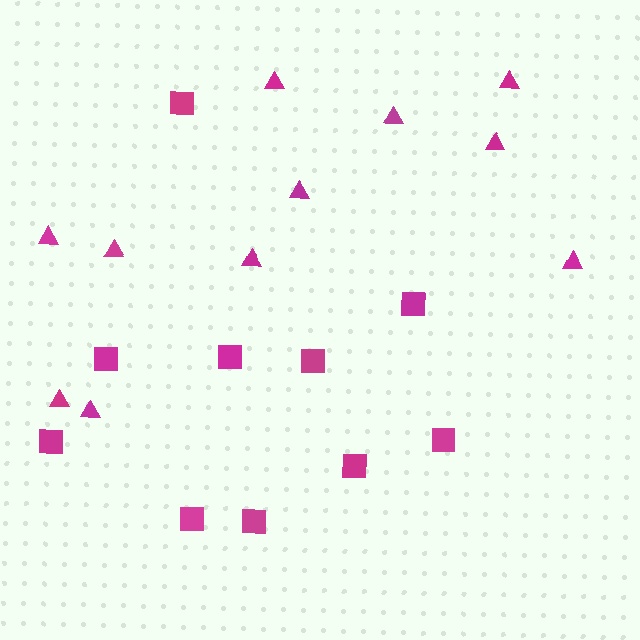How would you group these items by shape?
There are 2 groups: one group of squares (10) and one group of triangles (11).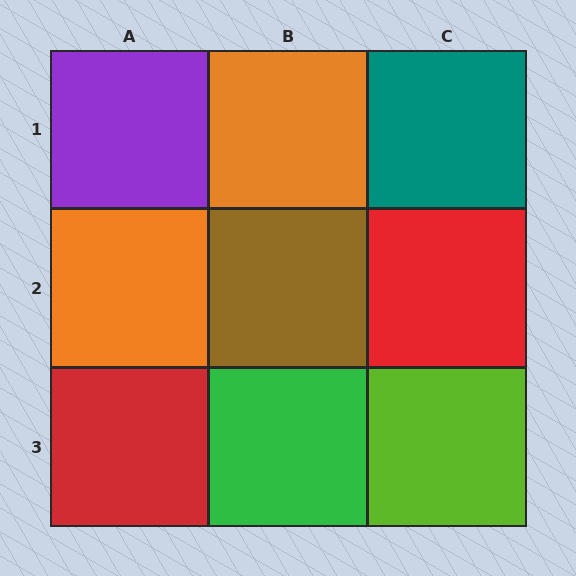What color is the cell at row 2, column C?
Red.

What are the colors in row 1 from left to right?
Purple, orange, teal.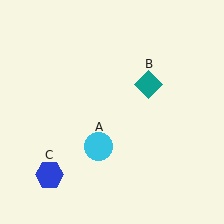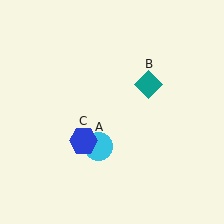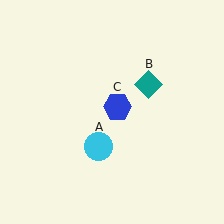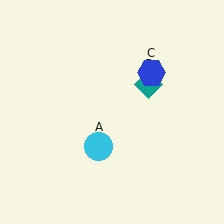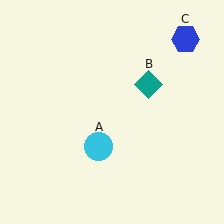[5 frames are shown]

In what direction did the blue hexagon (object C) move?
The blue hexagon (object C) moved up and to the right.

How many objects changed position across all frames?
1 object changed position: blue hexagon (object C).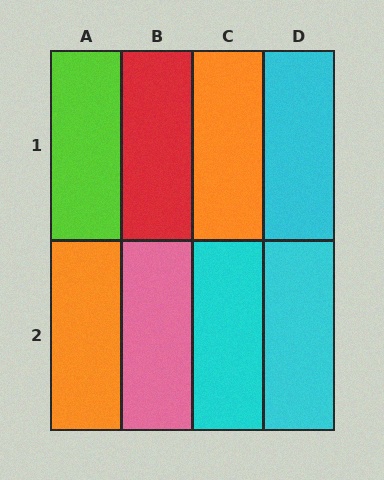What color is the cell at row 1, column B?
Red.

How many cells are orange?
2 cells are orange.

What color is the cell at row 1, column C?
Orange.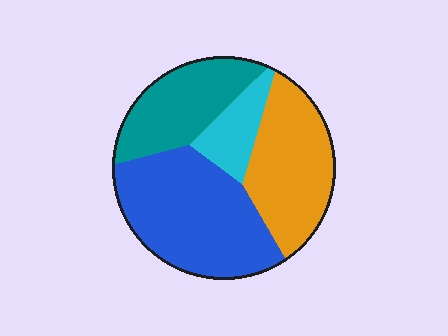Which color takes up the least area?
Cyan, at roughly 10%.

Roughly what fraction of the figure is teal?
Teal takes up about one fifth (1/5) of the figure.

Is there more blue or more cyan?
Blue.